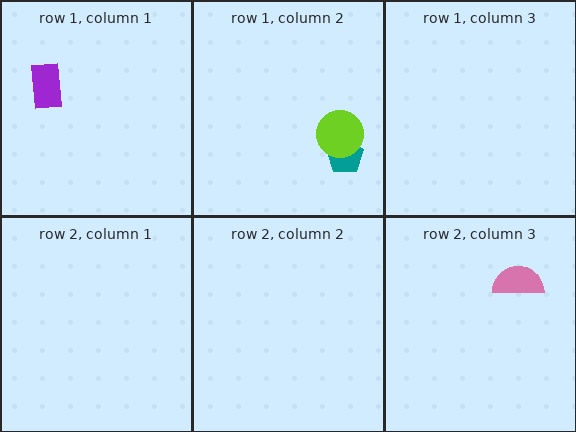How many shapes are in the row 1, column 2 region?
2.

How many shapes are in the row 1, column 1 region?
1.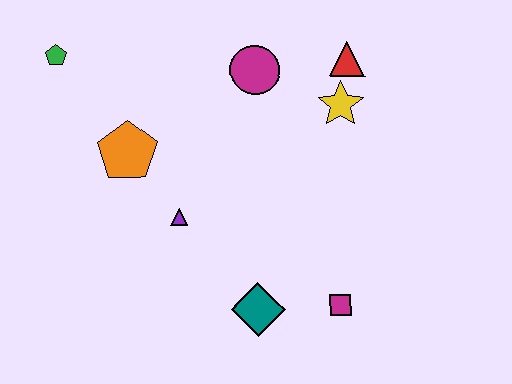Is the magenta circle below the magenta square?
No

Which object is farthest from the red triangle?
The green pentagon is farthest from the red triangle.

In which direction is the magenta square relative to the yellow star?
The magenta square is below the yellow star.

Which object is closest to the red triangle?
The yellow star is closest to the red triangle.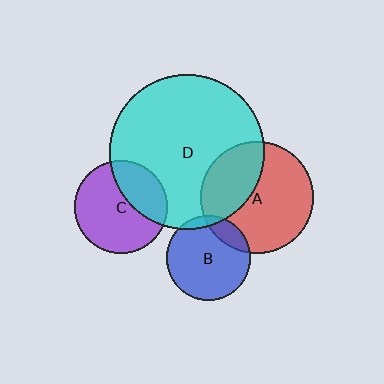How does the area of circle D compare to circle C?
Approximately 2.8 times.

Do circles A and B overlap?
Yes.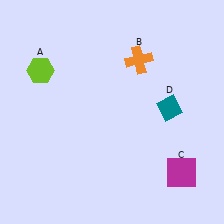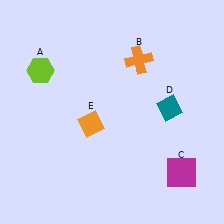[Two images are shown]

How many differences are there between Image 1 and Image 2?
There is 1 difference between the two images.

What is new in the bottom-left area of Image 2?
An orange diamond (E) was added in the bottom-left area of Image 2.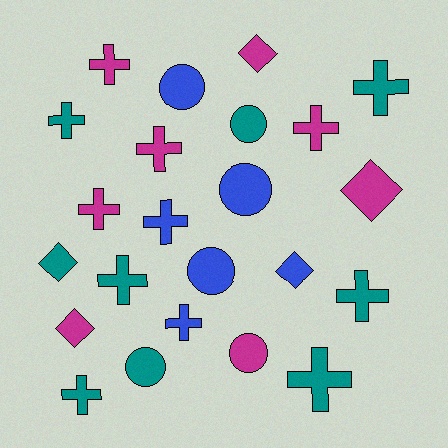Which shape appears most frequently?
Cross, with 12 objects.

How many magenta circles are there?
There is 1 magenta circle.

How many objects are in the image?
There are 23 objects.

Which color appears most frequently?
Teal, with 9 objects.